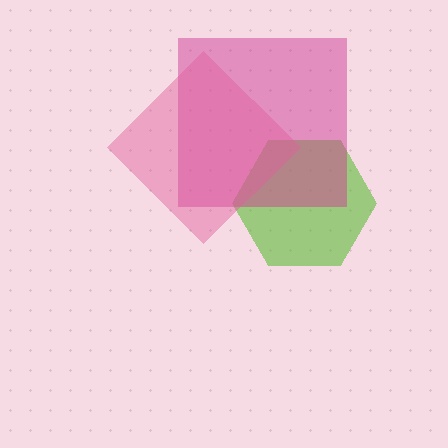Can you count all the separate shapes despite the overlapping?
Yes, there are 3 separate shapes.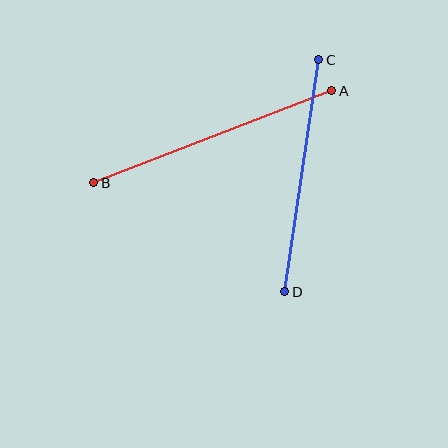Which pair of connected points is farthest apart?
Points A and B are farthest apart.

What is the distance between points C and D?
The distance is approximately 234 pixels.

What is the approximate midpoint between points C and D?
The midpoint is at approximately (302, 176) pixels.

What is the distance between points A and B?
The distance is approximately 255 pixels.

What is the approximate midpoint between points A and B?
The midpoint is at approximately (213, 137) pixels.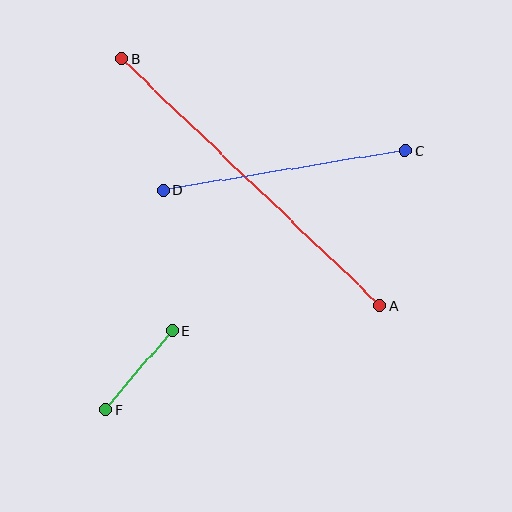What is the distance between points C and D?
The distance is approximately 245 pixels.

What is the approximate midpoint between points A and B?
The midpoint is at approximately (251, 182) pixels.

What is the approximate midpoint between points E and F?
The midpoint is at approximately (139, 370) pixels.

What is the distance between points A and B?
The distance is approximately 358 pixels.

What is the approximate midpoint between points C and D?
The midpoint is at approximately (284, 170) pixels.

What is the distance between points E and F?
The distance is approximately 104 pixels.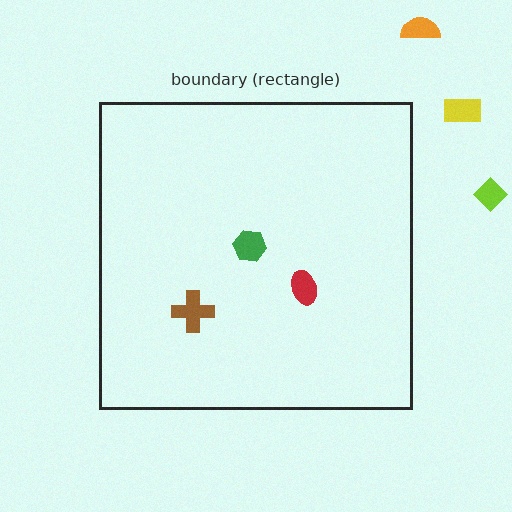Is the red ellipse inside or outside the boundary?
Inside.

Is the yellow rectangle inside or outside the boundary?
Outside.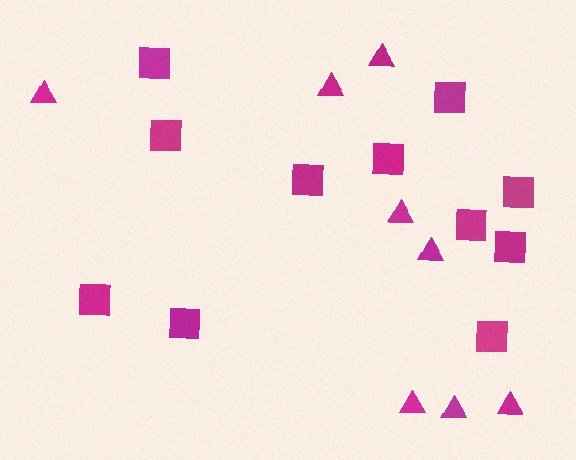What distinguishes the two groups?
There are 2 groups: one group of squares (11) and one group of triangles (8).